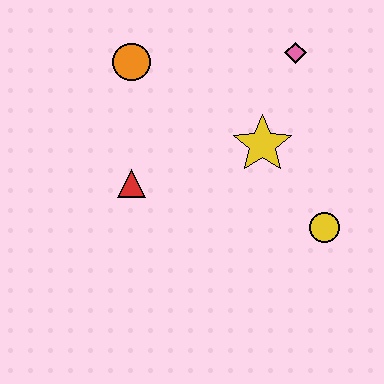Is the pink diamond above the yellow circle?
Yes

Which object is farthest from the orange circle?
The yellow circle is farthest from the orange circle.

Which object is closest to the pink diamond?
The yellow star is closest to the pink diamond.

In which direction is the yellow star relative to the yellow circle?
The yellow star is above the yellow circle.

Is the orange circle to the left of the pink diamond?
Yes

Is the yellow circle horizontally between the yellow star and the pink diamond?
No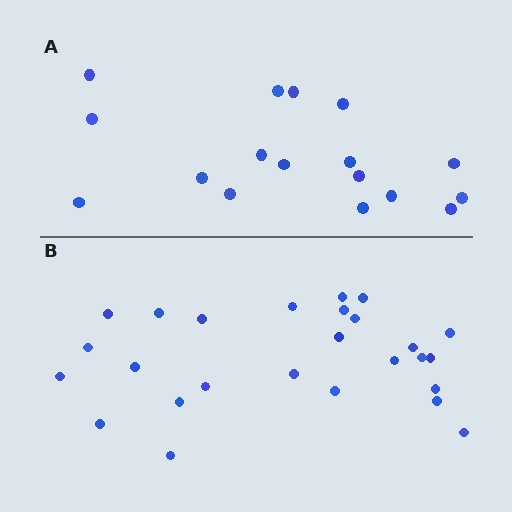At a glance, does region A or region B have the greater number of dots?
Region B (the bottom region) has more dots.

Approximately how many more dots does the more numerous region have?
Region B has roughly 8 or so more dots than region A.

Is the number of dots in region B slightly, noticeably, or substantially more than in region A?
Region B has substantially more. The ratio is roughly 1.5 to 1.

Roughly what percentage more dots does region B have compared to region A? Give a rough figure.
About 55% more.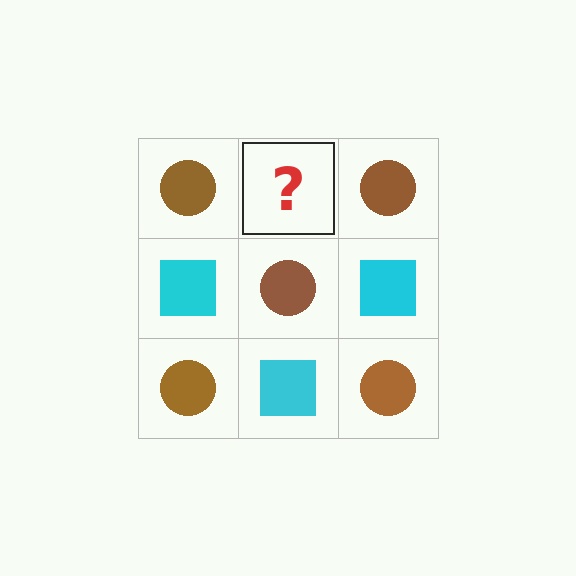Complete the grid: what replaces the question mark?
The question mark should be replaced with a cyan square.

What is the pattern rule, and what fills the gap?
The rule is that it alternates brown circle and cyan square in a checkerboard pattern. The gap should be filled with a cyan square.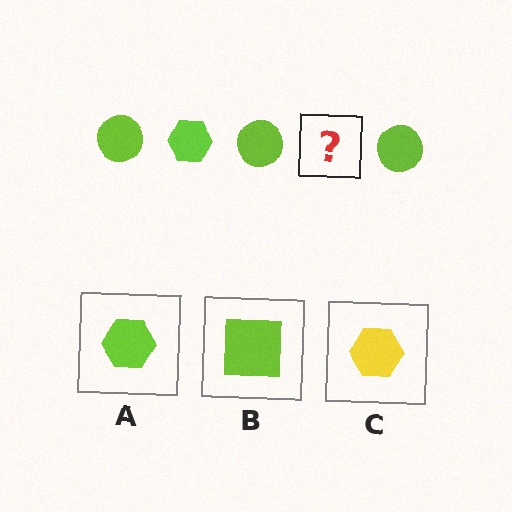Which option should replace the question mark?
Option A.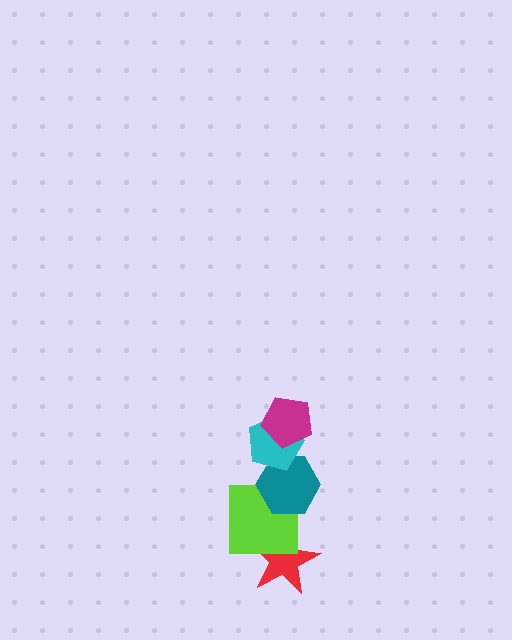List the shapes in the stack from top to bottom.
From top to bottom: the magenta pentagon, the cyan pentagon, the teal hexagon, the lime square, the red star.